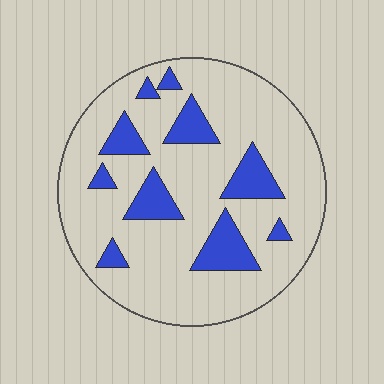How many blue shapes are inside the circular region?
10.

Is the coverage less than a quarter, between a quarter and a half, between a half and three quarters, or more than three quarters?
Less than a quarter.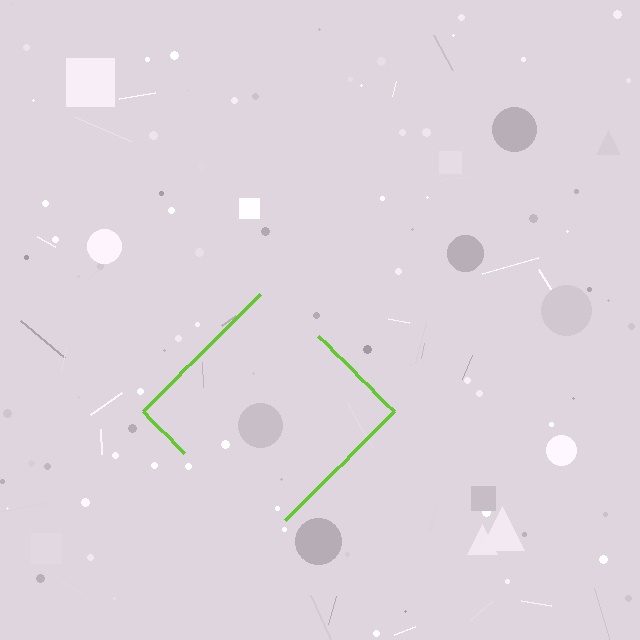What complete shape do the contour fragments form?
The contour fragments form a diamond.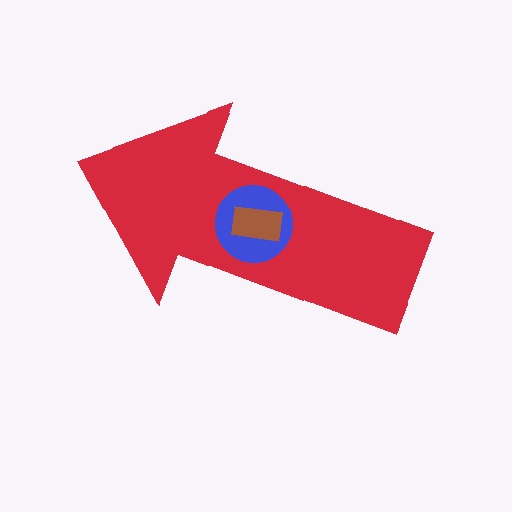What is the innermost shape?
The brown rectangle.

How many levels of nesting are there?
3.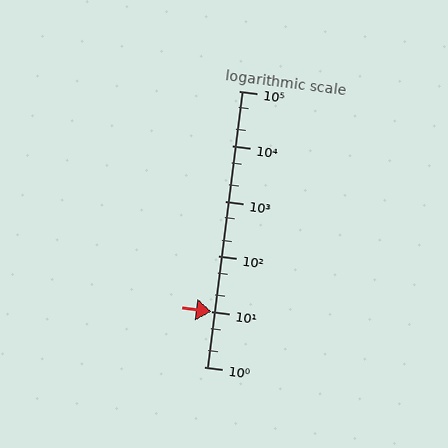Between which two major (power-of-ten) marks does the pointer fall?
The pointer is between 10 and 100.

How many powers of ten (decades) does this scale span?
The scale spans 5 decades, from 1 to 100000.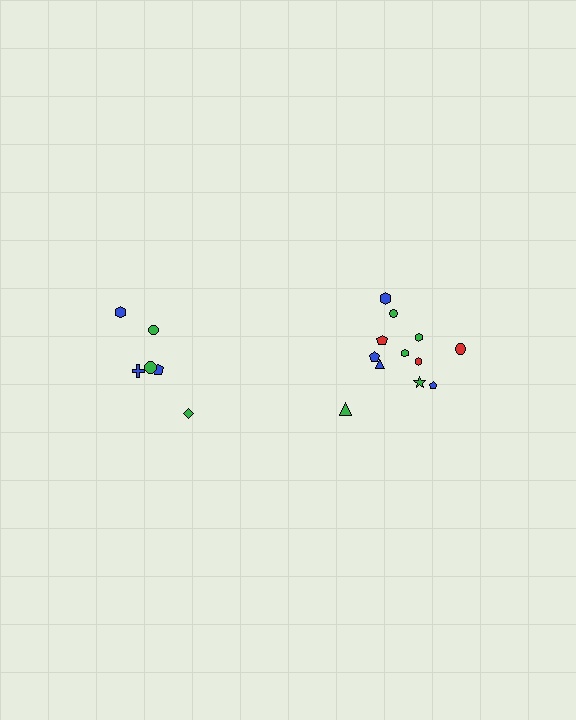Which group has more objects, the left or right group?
The right group.